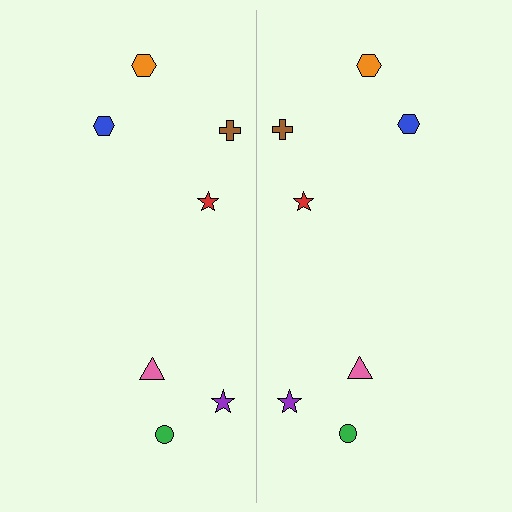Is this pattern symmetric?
Yes, this pattern has bilateral (reflection) symmetry.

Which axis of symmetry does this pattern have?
The pattern has a vertical axis of symmetry running through the center of the image.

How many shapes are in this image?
There are 14 shapes in this image.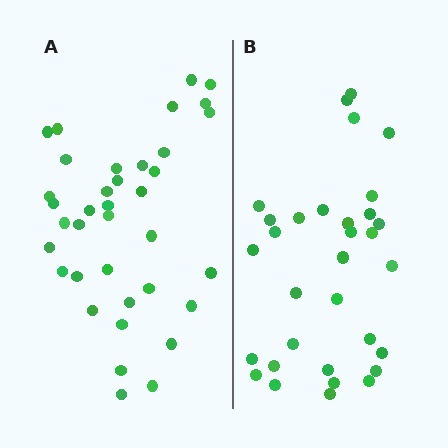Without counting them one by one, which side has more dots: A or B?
Region A (the left region) has more dots.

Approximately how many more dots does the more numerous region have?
Region A has about 5 more dots than region B.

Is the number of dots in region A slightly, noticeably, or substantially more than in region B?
Region A has only slightly more — the two regions are fairly close. The ratio is roughly 1.2 to 1.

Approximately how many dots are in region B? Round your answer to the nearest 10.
About 30 dots. (The exact count is 32, which rounds to 30.)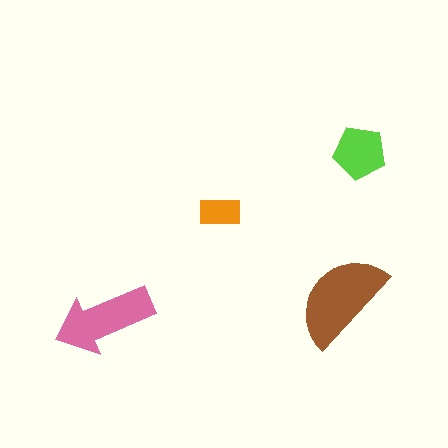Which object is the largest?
The brown semicircle.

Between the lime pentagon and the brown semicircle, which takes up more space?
The brown semicircle.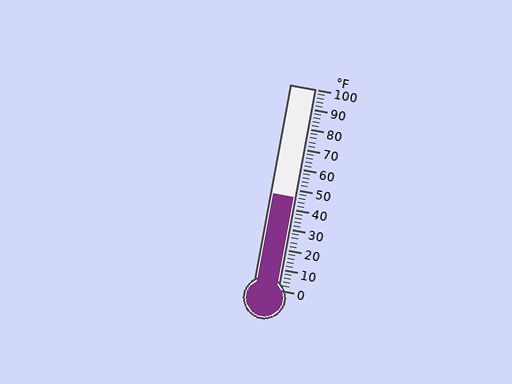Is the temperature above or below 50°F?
The temperature is below 50°F.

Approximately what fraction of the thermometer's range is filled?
The thermometer is filled to approximately 45% of its range.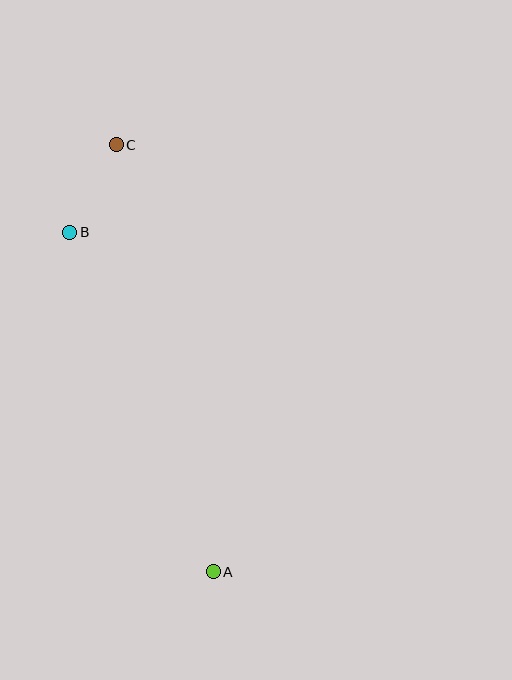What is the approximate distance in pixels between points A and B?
The distance between A and B is approximately 368 pixels.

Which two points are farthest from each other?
Points A and C are farthest from each other.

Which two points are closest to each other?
Points B and C are closest to each other.